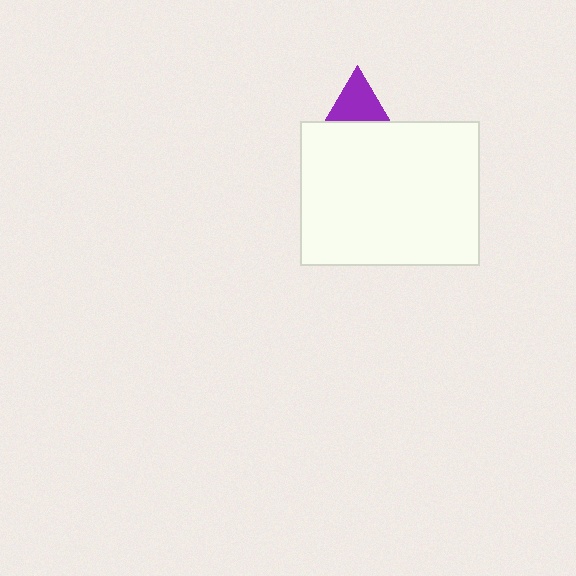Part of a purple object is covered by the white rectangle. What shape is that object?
It is a triangle.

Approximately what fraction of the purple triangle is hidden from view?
Roughly 51% of the purple triangle is hidden behind the white rectangle.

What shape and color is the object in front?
The object in front is a white rectangle.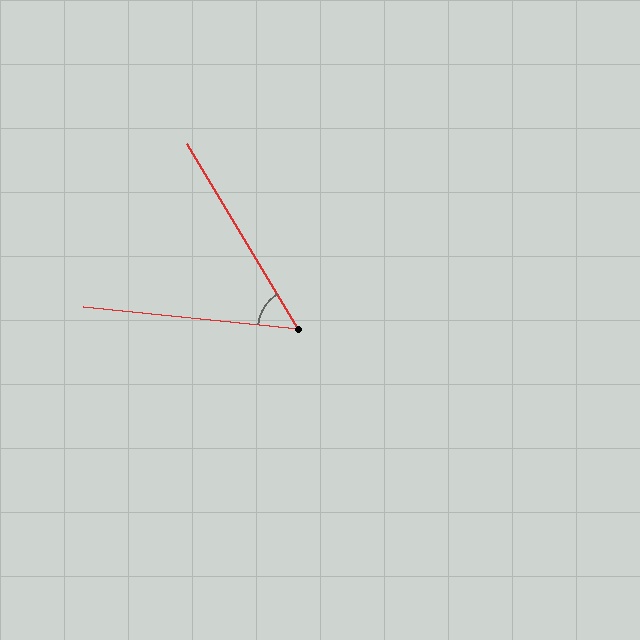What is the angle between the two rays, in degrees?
Approximately 53 degrees.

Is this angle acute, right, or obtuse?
It is acute.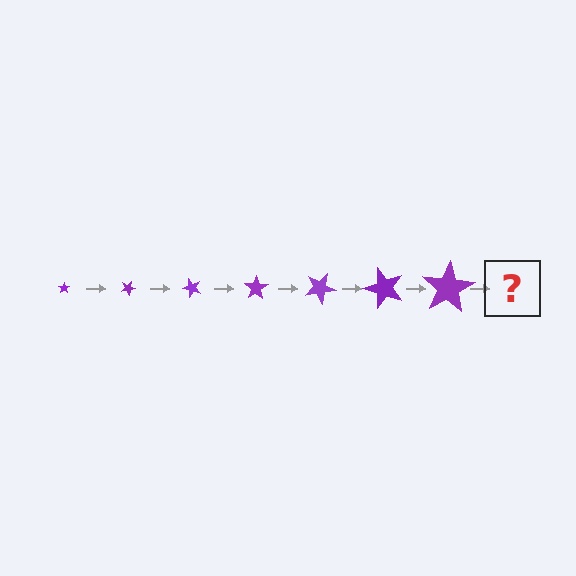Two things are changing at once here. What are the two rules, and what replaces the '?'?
The two rules are that the star grows larger each step and it rotates 25 degrees each step. The '?' should be a star, larger than the previous one and rotated 175 degrees from the start.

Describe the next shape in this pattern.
It should be a star, larger than the previous one and rotated 175 degrees from the start.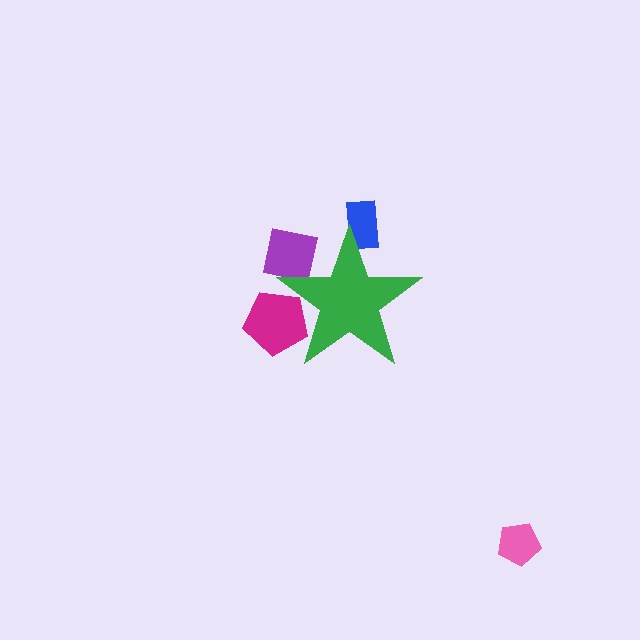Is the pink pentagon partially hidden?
No, the pink pentagon is fully visible.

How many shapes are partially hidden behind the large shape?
3 shapes are partially hidden.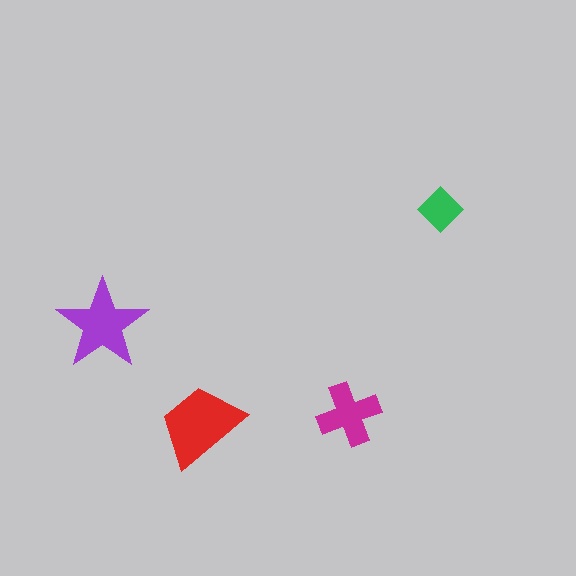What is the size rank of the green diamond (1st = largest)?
4th.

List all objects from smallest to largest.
The green diamond, the magenta cross, the purple star, the red trapezoid.